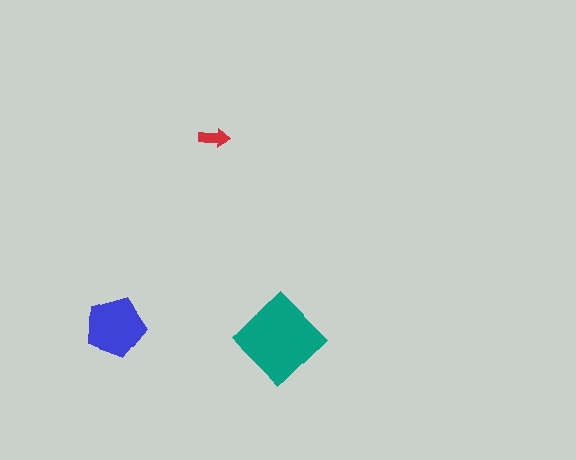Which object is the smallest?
The red arrow.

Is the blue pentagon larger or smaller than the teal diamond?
Smaller.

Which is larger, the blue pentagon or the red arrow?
The blue pentagon.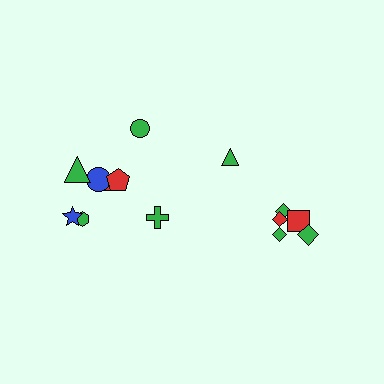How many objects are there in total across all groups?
There are 14 objects.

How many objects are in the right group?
There are 6 objects.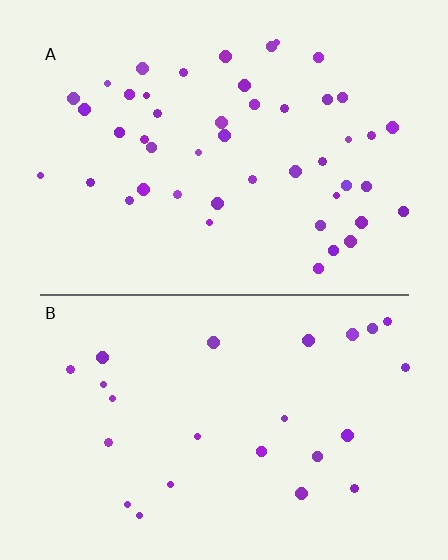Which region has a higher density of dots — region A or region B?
A (the top).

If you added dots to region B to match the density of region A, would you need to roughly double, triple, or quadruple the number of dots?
Approximately double.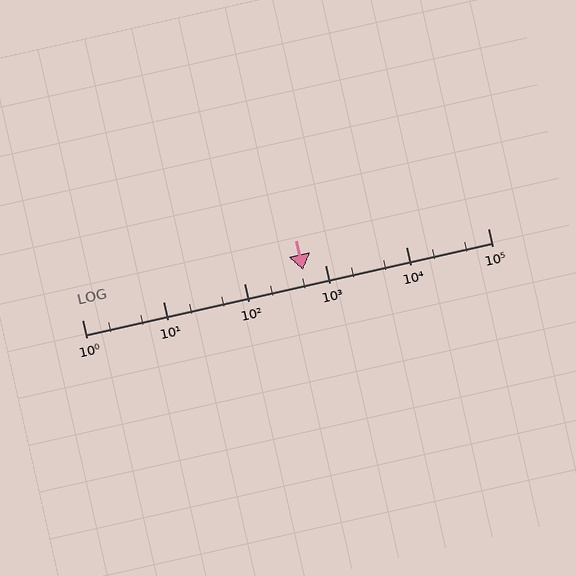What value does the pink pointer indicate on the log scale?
The pointer indicates approximately 530.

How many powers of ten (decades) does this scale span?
The scale spans 5 decades, from 1 to 100000.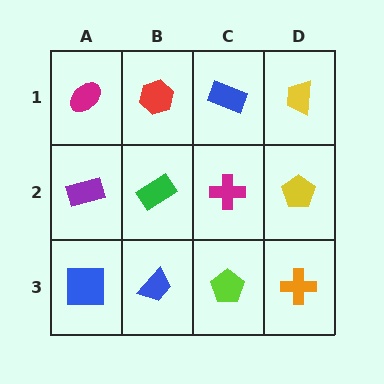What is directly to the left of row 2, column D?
A magenta cross.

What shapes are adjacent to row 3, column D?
A yellow pentagon (row 2, column D), a lime pentagon (row 3, column C).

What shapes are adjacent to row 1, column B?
A green rectangle (row 2, column B), a magenta ellipse (row 1, column A), a blue rectangle (row 1, column C).